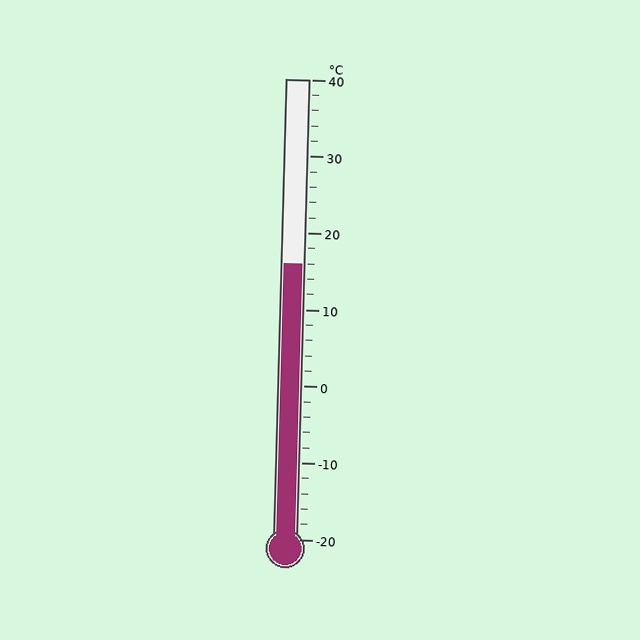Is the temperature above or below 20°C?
The temperature is below 20°C.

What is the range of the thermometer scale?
The thermometer scale ranges from -20°C to 40°C.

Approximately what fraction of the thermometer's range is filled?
The thermometer is filled to approximately 60% of its range.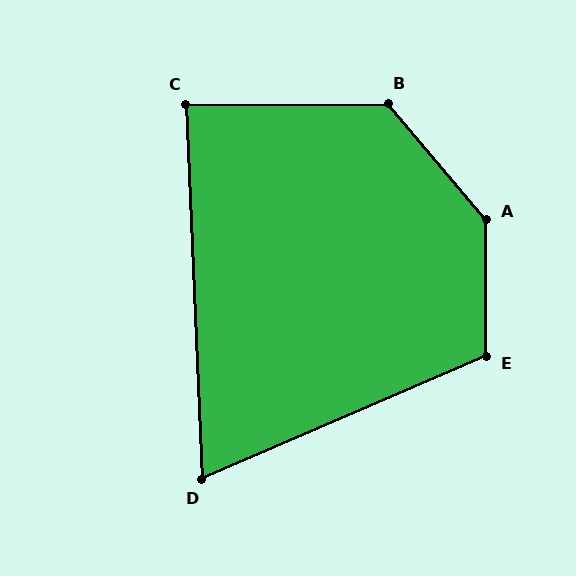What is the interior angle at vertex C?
Approximately 88 degrees (approximately right).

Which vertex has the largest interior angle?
A, at approximately 140 degrees.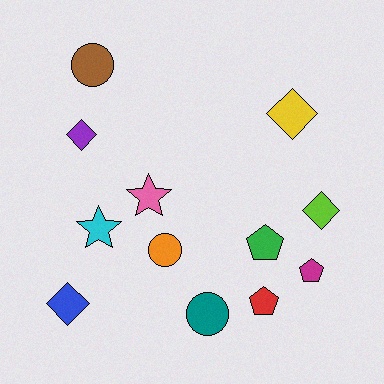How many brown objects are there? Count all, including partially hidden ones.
There is 1 brown object.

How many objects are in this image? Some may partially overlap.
There are 12 objects.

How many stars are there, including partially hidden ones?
There are 2 stars.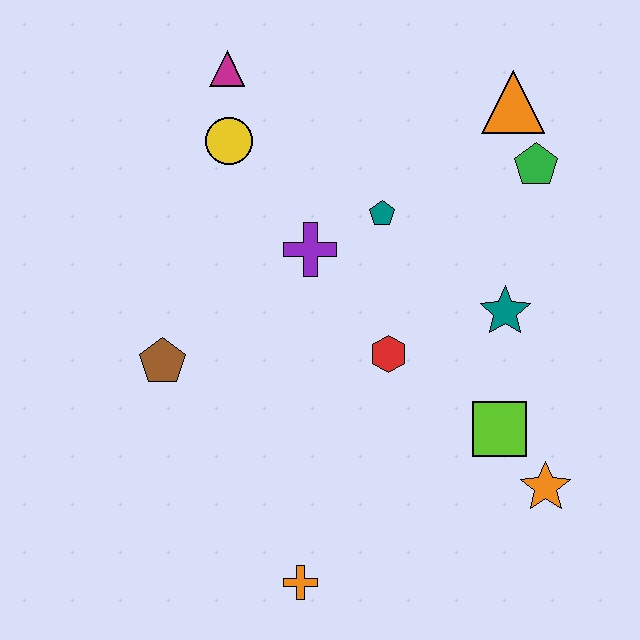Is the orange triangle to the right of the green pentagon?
No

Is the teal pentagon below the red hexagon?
No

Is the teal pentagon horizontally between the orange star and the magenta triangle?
Yes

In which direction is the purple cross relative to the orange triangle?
The purple cross is to the left of the orange triangle.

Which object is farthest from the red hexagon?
The magenta triangle is farthest from the red hexagon.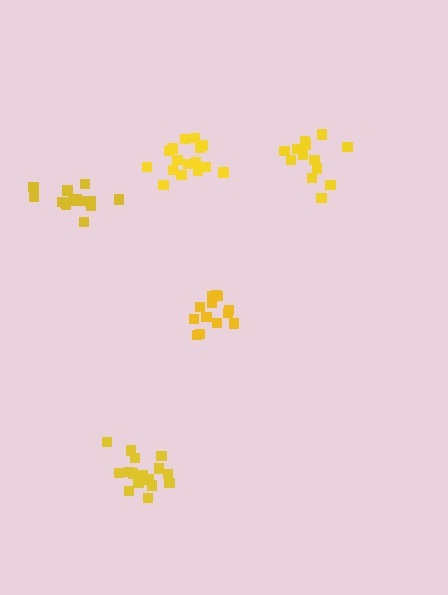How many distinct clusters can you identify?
There are 5 distinct clusters.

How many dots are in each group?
Group 1: 13 dots, Group 2: 16 dots, Group 3: 13 dots, Group 4: 14 dots, Group 5: 17 dots (73 total).